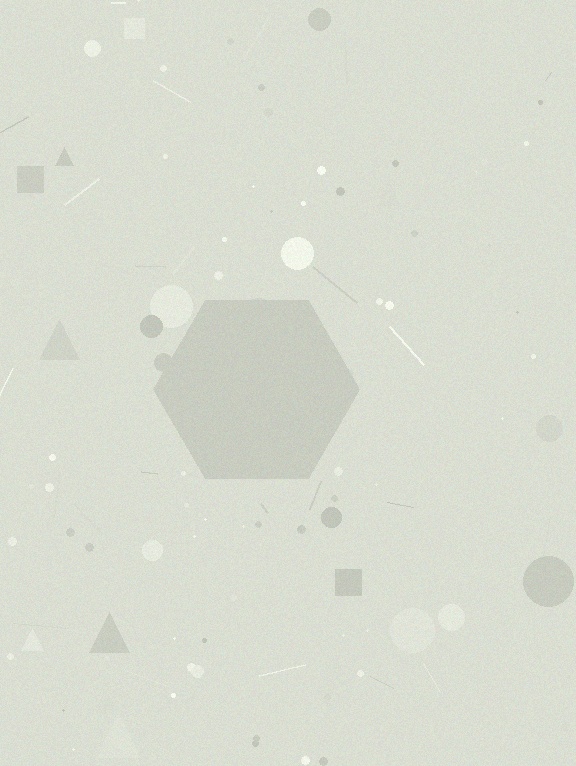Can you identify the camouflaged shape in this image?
The camouflaged shape is a hexagon.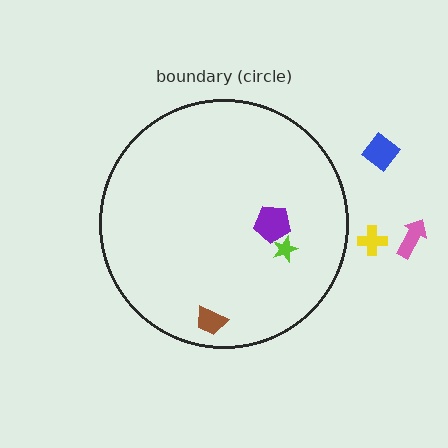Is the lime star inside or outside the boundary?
Inside.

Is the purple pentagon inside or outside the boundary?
Inside.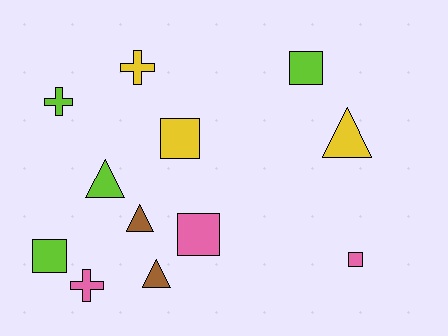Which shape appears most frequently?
Square, with 5 objects.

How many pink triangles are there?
There are no pink triangles.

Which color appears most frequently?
Lime, with 4 objects.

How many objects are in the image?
There are 12 objects.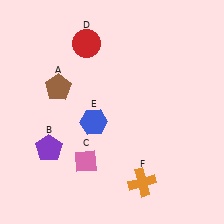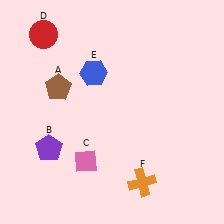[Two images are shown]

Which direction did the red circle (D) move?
The red circle (D) moved left.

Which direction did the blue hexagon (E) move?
The blue hexagon (E) moved up.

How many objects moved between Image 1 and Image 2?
2 objects moved between the two images.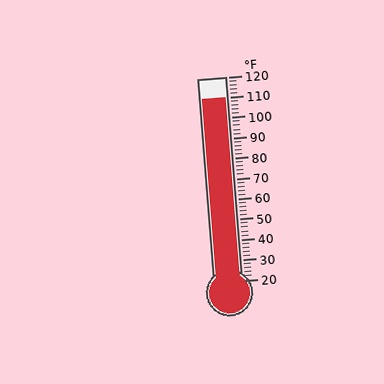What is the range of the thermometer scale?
The thermometer scale ranges from 20°F to 120°F.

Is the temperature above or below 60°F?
The temperature is above 60°F.